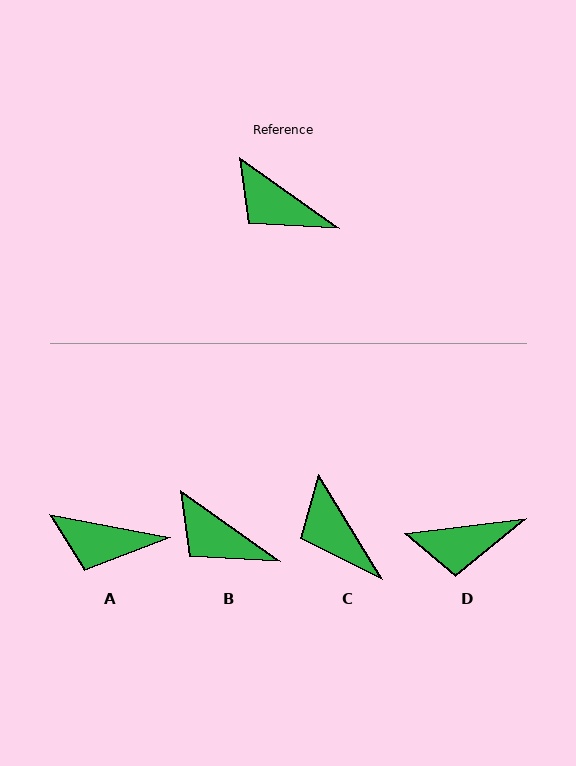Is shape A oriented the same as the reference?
No, it is off by about 24 degrees.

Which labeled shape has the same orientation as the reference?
B.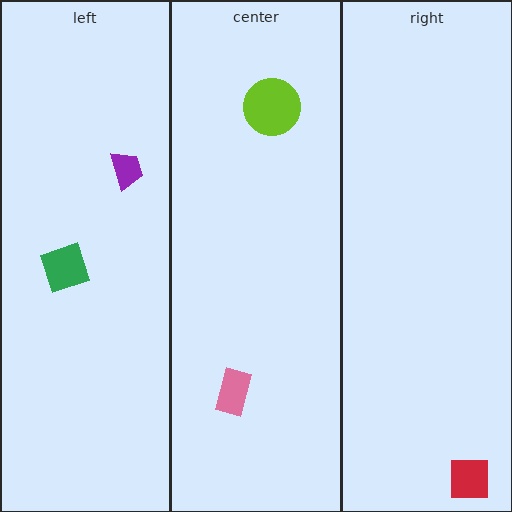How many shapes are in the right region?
1.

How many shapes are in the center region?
2.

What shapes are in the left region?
The purple trapezoid, the green diamond.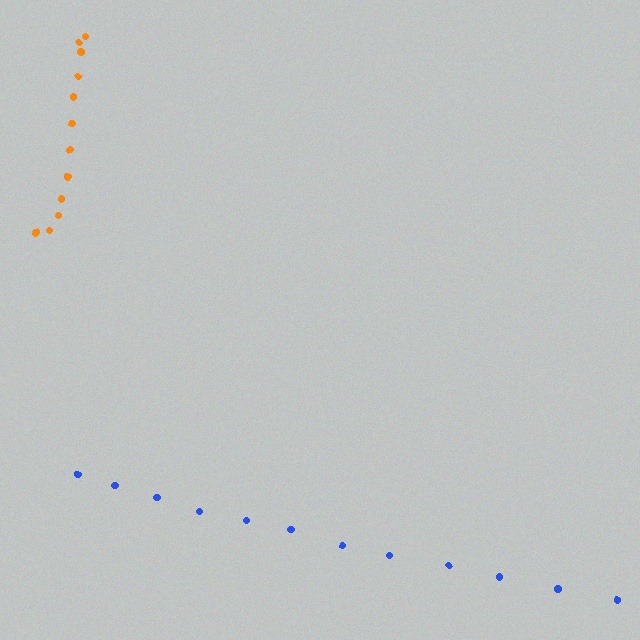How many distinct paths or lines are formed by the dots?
There are 2 distinct paths.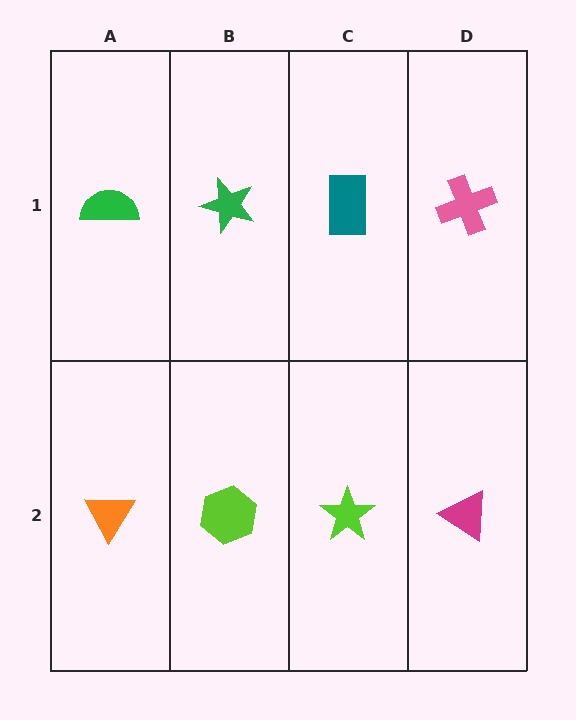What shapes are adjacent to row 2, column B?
A green star (row 1, column B), an orange triangle (row 2, column A), a lime star (row 2, column C).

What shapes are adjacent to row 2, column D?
A pink cross (row 1, column D), a lime star (row 2, column C).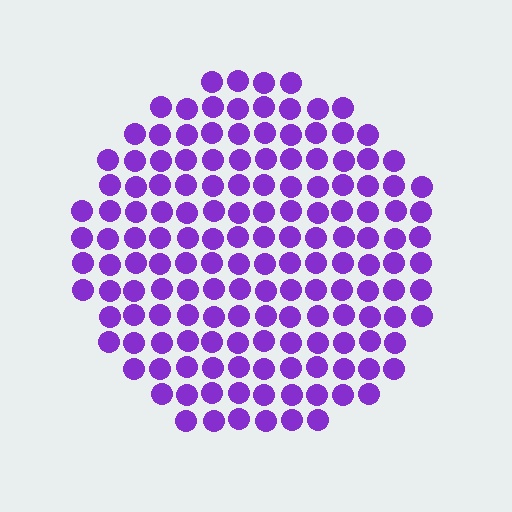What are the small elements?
The small elements are circles.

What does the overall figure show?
The overall figure shows a circle.